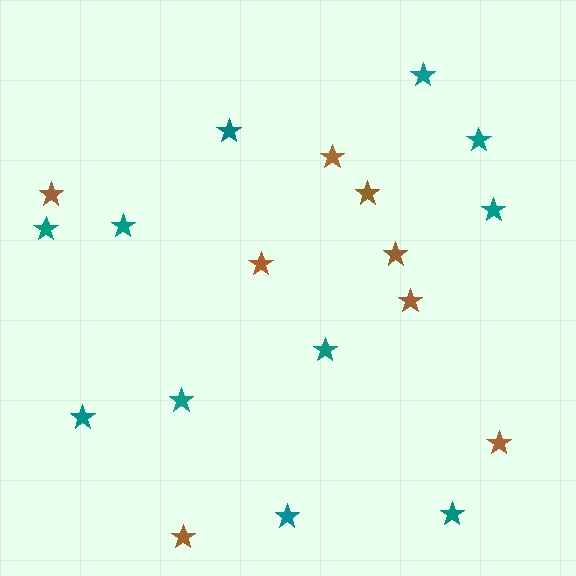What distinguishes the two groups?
There are 2 groups: one group of brown stars (8) and one group of teal stars (11).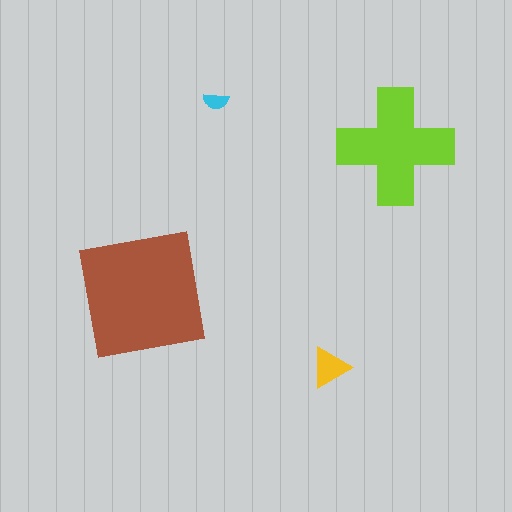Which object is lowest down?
The yellow triangle is bottommost.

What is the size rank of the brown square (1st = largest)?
1st.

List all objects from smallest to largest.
The cyan semicircle, the yellow triangle, the lime cross, the brown square.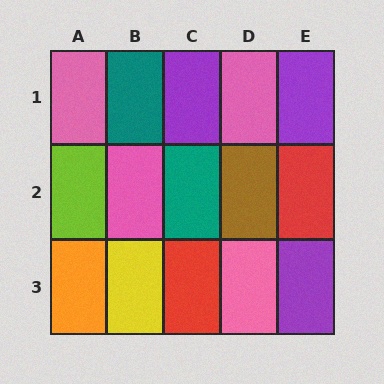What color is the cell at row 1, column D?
Pink.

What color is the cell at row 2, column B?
Pink.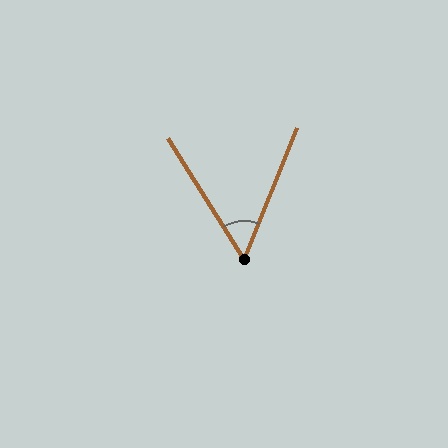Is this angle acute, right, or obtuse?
It is acute.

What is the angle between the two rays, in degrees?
Approximately 54 degrees.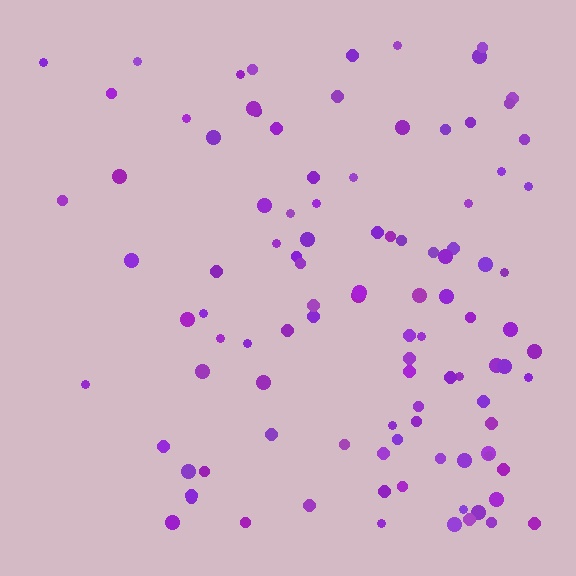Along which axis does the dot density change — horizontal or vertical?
Horizontal.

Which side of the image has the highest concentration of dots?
The right.